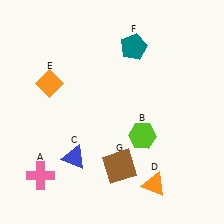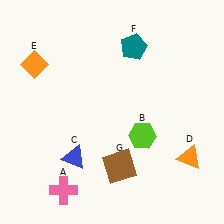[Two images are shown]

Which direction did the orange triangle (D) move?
The orange triangle (D) moved right.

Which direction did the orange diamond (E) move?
The orange diamond (E) moved up.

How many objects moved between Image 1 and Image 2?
3 objects moved between the two images.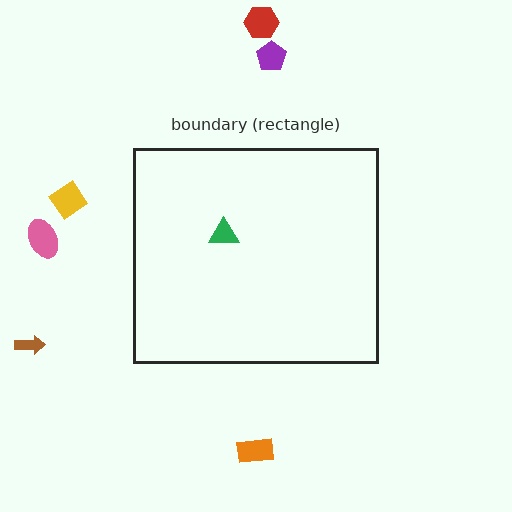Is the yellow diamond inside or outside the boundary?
Outside.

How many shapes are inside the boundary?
1 inside, 6 outside.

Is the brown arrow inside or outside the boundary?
Outside.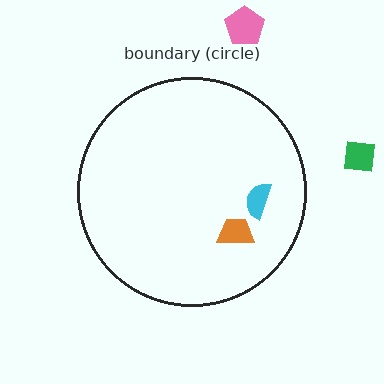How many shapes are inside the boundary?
2 inside, 2 outside.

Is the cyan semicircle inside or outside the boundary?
Inside.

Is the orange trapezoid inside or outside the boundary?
Inside.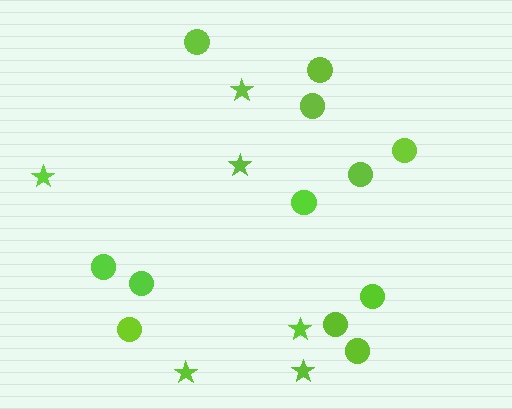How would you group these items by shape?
There are 2 groups: one group of circles (12) and one group of stars (6).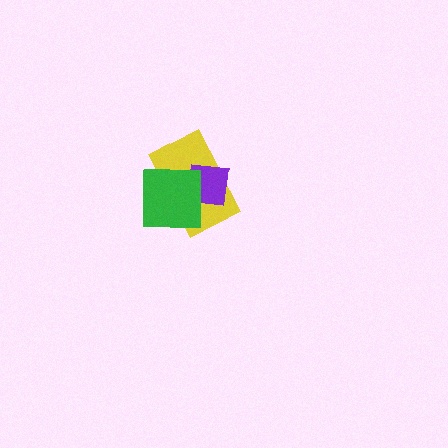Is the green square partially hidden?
No, no other shape covers it.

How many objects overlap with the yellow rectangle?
2 objects overlap with the yellow rectangle.